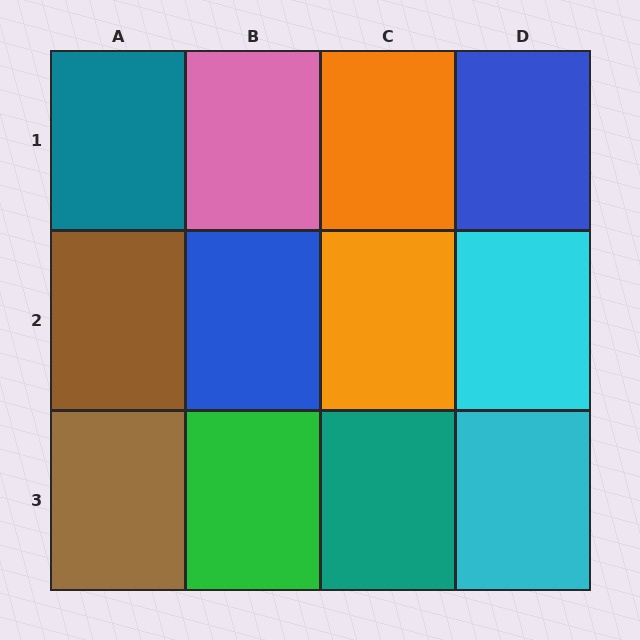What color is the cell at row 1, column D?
Blue.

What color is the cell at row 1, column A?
Teal.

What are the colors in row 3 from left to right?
Brown, green, teal, cyan.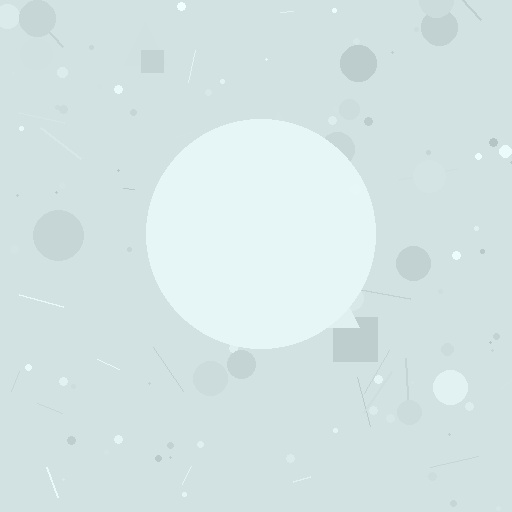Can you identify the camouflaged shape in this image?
The camouflaged shape is a circle.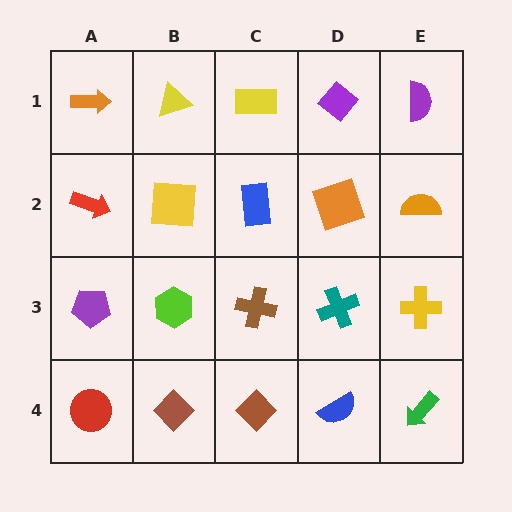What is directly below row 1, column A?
A red arrow.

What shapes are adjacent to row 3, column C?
A blue rectangle (row 2, column C), a brown diamond (row 4, column C), a lime hexagon (row 3, column B), a teal cross (row 3, column D).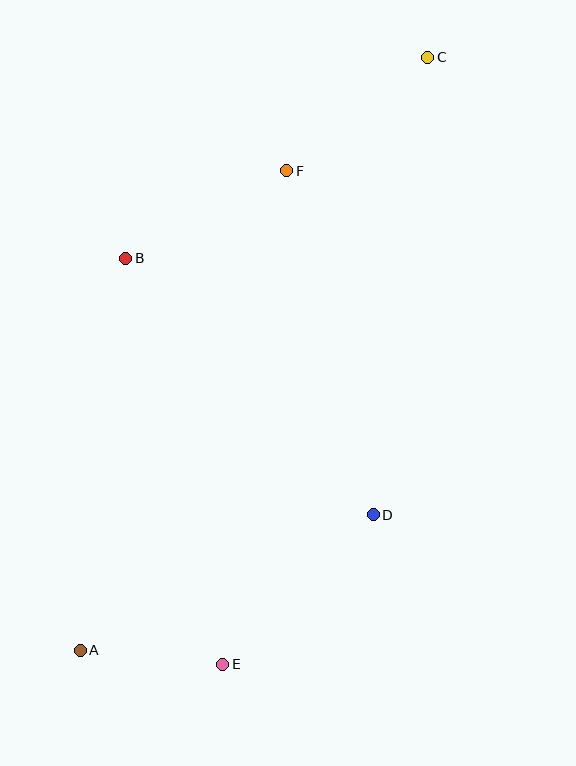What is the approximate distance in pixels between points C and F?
The distance between C and F is approximately 181 pixels.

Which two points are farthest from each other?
Points A and C are farthest from each other.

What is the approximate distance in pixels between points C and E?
The distance between C and E is approximately 641 pixels.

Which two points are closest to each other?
Points A and E are closest to each other.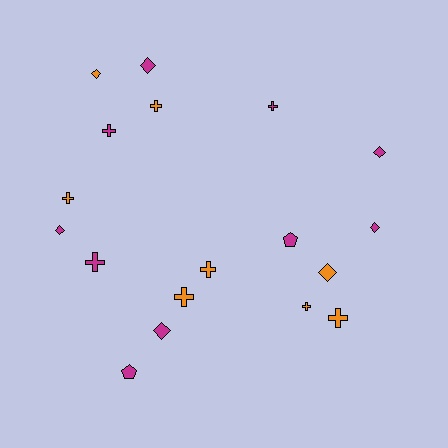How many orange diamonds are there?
There are 2 orange diamonds.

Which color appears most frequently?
Magenta, with 10 objects.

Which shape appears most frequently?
Cross, with 9 objects.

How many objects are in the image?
There are 18 objects.